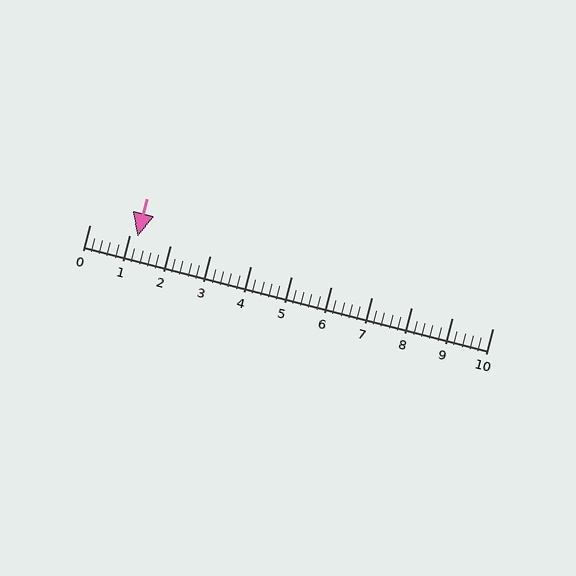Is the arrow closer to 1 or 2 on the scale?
The arrow is closer to 1.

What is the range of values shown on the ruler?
The ruler shows values from 0 to 10.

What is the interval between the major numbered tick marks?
The major tick marks are spaced 1 units apart.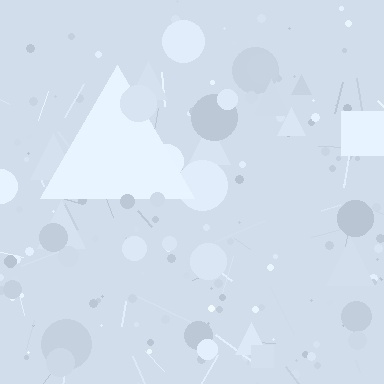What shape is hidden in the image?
A triangle is hidden in the image.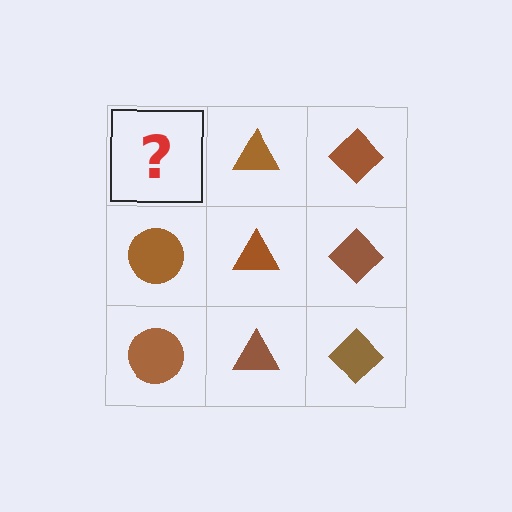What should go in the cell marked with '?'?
The missing cell should contain a brown circle.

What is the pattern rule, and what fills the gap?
The rule is that each column has a consistent shape. The gap should be filled with a brown circle.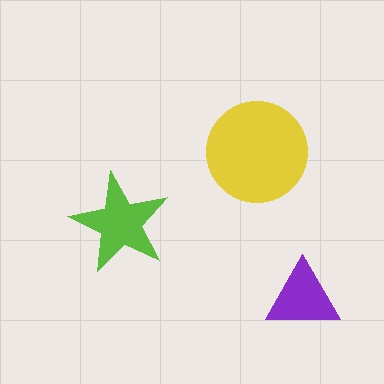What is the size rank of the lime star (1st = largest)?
2nd.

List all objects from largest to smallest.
The yellow circle, the lime star, the purple triangle.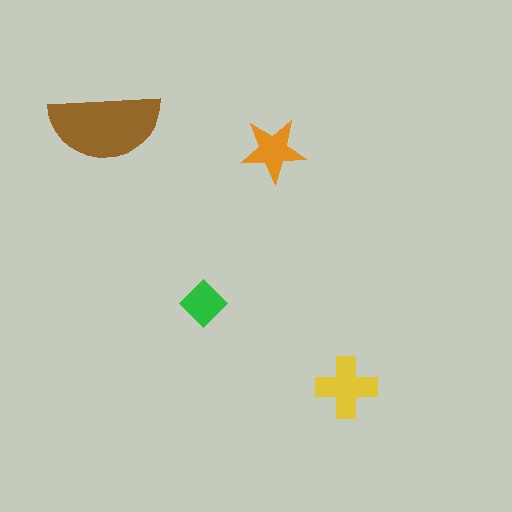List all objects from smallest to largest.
The green diamond, the orange star, the yellow cross, the brown semicircle.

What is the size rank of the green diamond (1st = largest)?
4th.